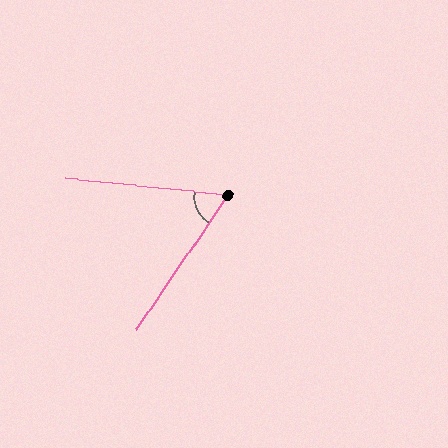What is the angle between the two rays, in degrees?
Approximately 61 degrees.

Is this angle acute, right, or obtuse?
It is acute.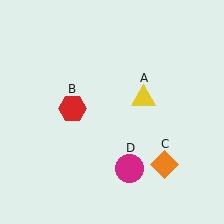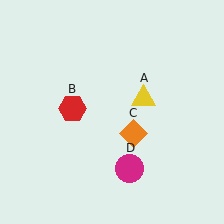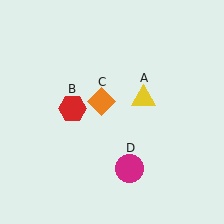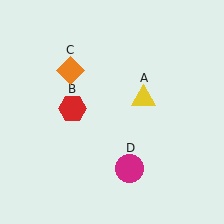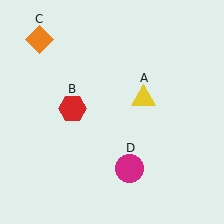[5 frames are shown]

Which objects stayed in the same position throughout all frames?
Yellow triangle (object A) and red hexagon (object B) and magenta circle (object D) remained stationary.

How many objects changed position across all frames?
1 object changed position: orange diamond (object C).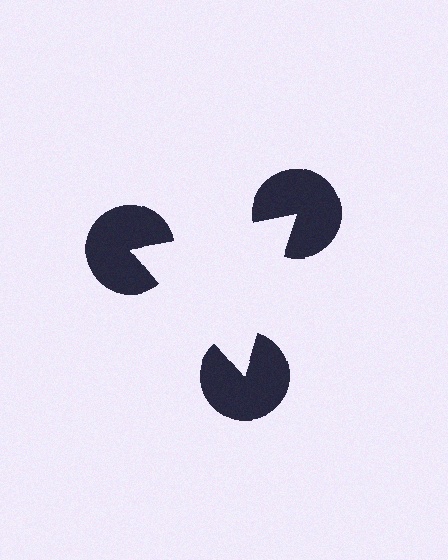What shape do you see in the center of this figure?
An illusory triangle — its edges are inferred from the aligned wedge cuts in the pac-man discs, not physically drawn.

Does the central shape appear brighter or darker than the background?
It typically appears slightly brighter than the background, even though no actual brightness change is drawn.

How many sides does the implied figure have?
3 sides.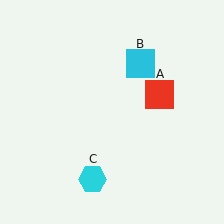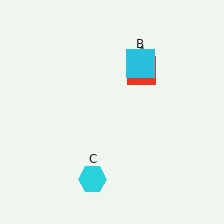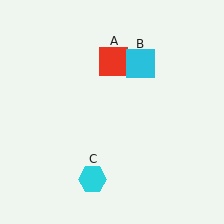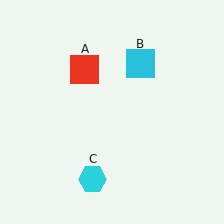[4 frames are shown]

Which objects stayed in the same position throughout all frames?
Cyan square (object B) and cyan hexagon (object C) remained stationary.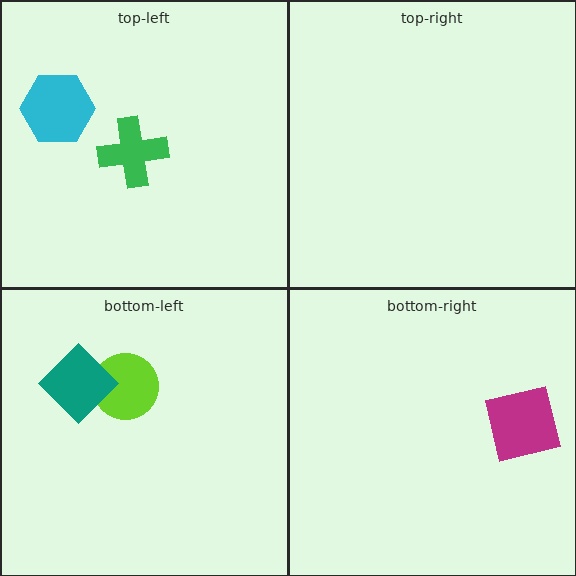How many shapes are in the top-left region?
2.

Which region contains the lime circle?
The bottom-left region.